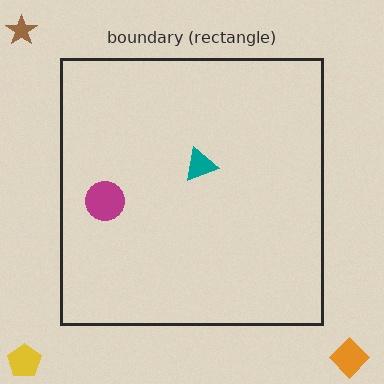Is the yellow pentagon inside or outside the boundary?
Outside.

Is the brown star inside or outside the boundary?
Outside.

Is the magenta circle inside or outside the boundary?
Inside.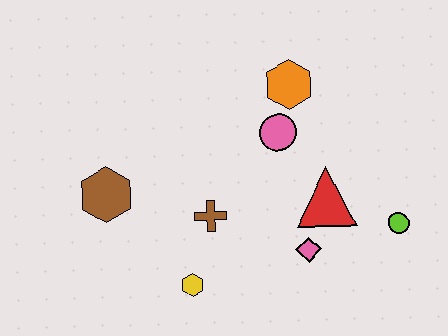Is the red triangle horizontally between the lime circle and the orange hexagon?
Yes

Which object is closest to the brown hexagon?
The brown cross is closest to the brown hexagon.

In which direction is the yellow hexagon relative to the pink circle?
The yellow hexagon is below the pink circle.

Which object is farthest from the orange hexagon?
The yellow hexagon is farthest from the orange hexagon.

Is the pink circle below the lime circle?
No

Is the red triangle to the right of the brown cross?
Yes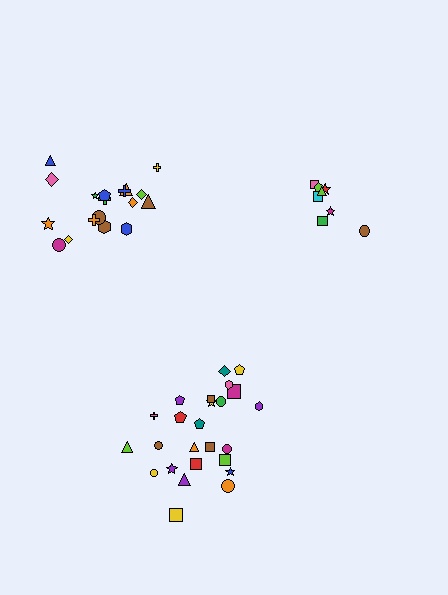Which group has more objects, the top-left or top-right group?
The top-left group.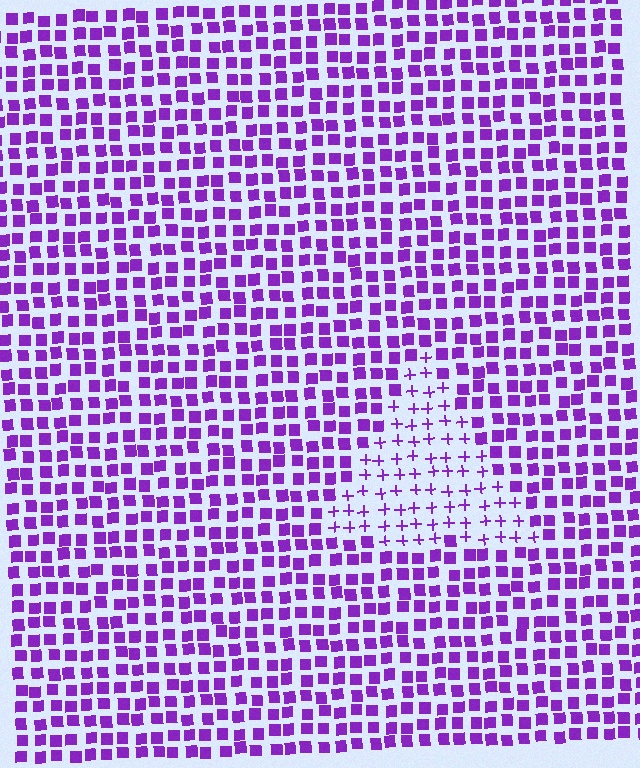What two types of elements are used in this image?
The image uses plus signs inside the triangle region and squares outside it.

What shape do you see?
I see a triangle.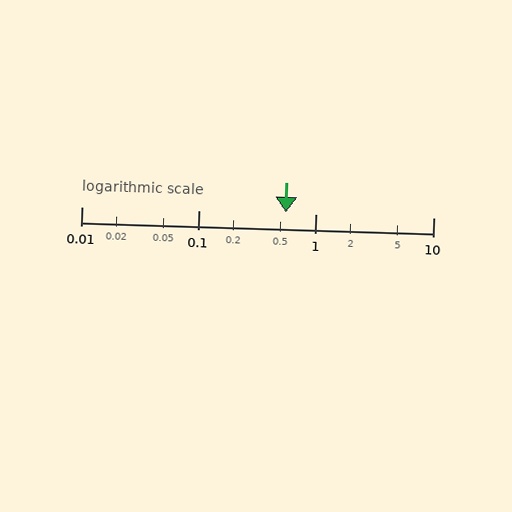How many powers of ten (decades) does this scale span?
The scale spans 3 decades, from 0.01 to 10.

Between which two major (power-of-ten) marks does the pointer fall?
The pointer is between 0.1 and 1.